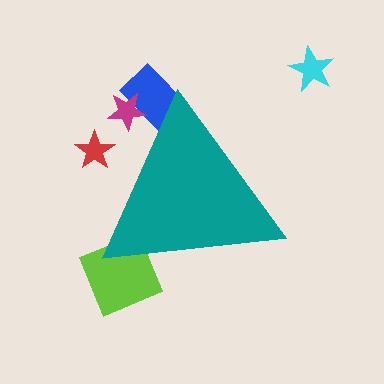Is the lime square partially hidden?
Yes, the lime square is partially hidden behind the teal triangle.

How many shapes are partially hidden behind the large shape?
4 shapes are partially hidden.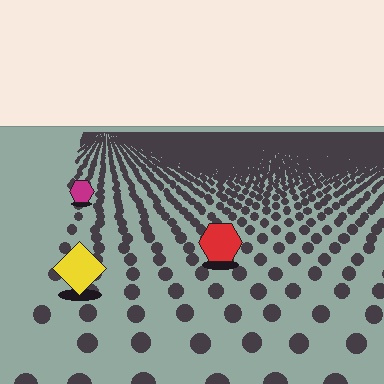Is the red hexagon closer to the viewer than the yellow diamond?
No. The yellow diamond is closer — you can tell from the texture gradient: the ground texture is coarser near it.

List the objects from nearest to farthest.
From nearest to farthest: the yellow diamond, the red hexagon, the magenta hexagon.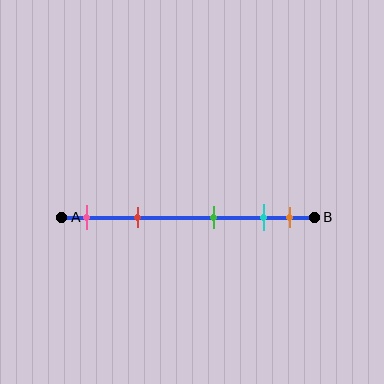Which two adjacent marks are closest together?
The cyan and orange marks are the closest adjacent pair.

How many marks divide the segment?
There are 5 marks dividing the segment.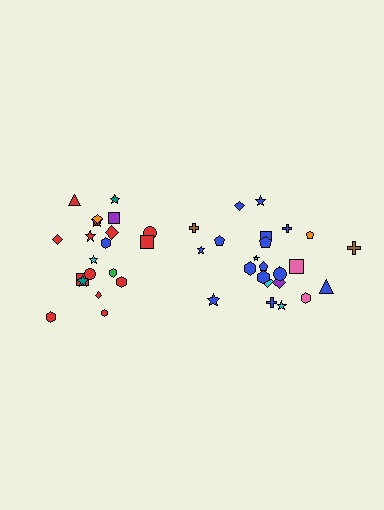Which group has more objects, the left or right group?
The right group.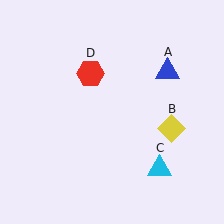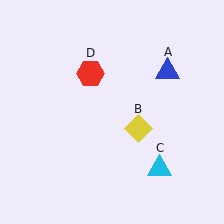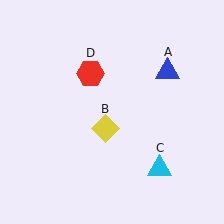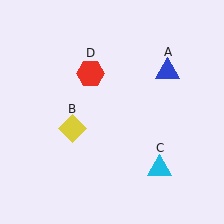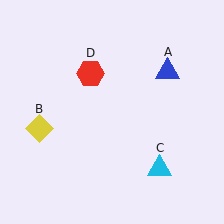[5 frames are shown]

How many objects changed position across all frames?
1 object changed position: yellow diamond (object B).